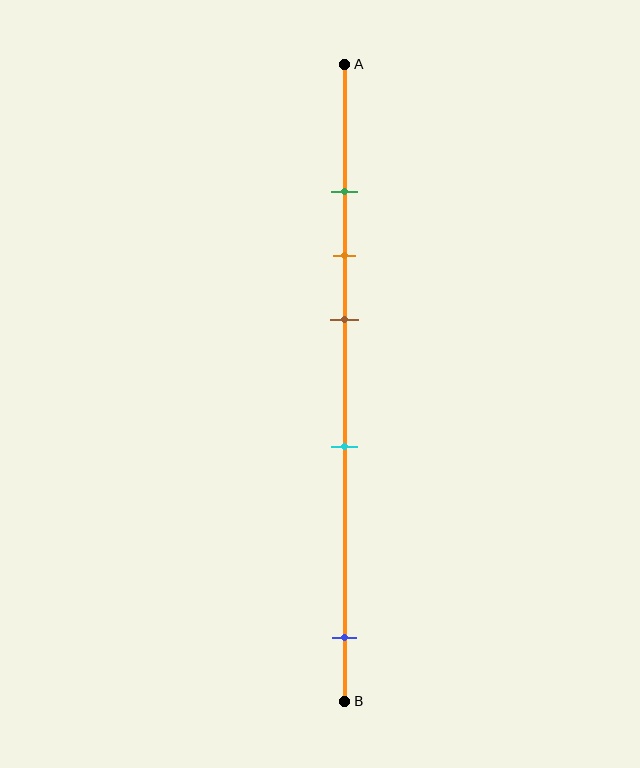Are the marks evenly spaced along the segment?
No, the marks are not evenly spaced.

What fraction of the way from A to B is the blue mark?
The blue mark is approximately 90% (0.9) of the way from A to B.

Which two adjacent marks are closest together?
The green and orange marks are the closest adjacent pair.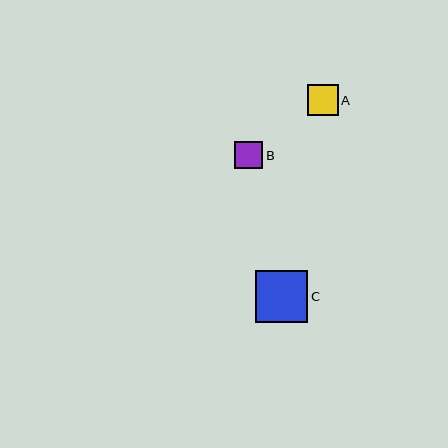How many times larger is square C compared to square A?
Square C is approximately 1.7 times the size of square A.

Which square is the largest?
Square C is the largest with a size of approximately 52 pixels.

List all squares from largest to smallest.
From largest to smallest: C, A, B.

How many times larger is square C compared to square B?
Square C is approximately 1.9 times the size of square B.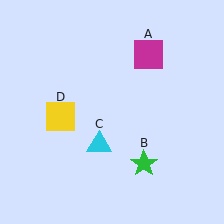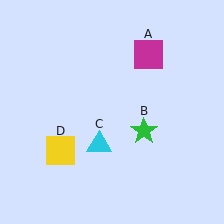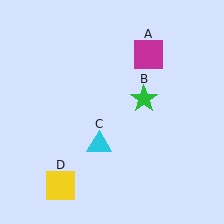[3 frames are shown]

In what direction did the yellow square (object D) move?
The yellow square (object D) moved down.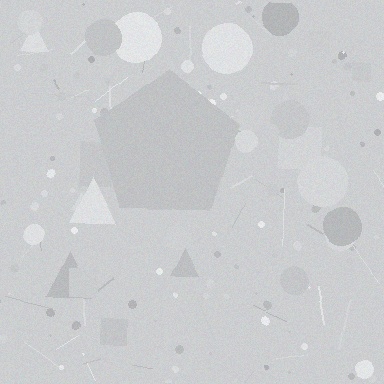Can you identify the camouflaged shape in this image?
The camouflaged shape is a pentagon.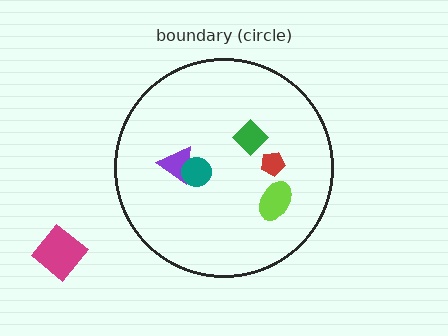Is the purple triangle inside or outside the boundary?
Inside.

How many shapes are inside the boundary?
5 inside, 1 outside.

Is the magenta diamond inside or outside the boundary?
Outside.